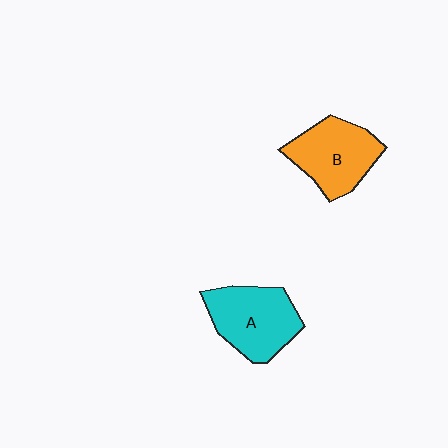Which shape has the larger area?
Shape A (cyan).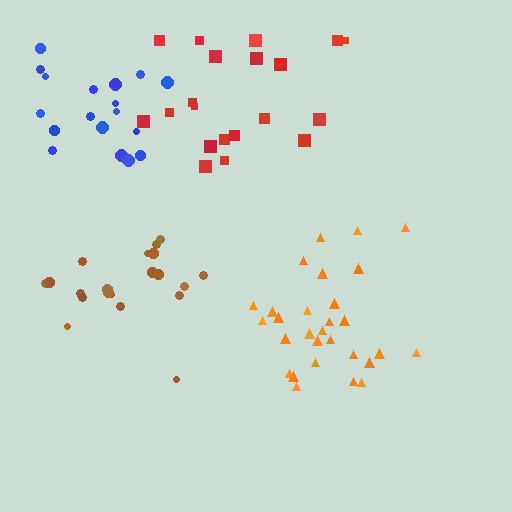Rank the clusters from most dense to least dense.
orange, brown, blue, red.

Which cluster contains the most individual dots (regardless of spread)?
Orange (29).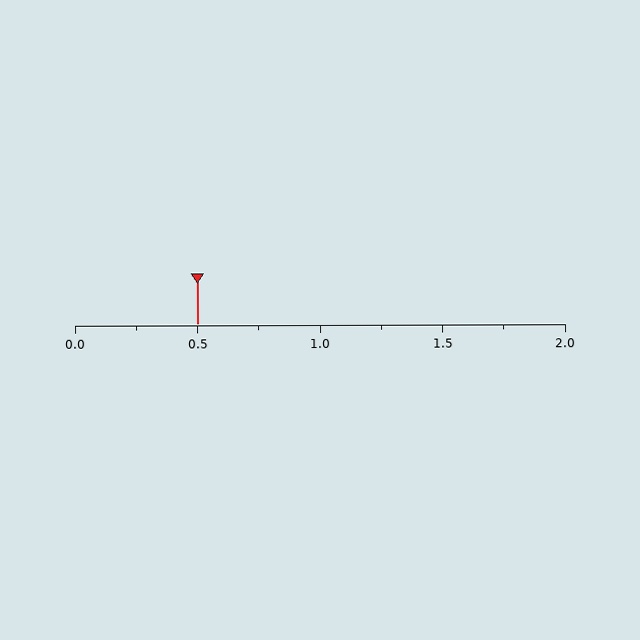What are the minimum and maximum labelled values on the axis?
The axis runs from 0.0 to 2.0.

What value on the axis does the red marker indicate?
The marker indicates approximately 0.5.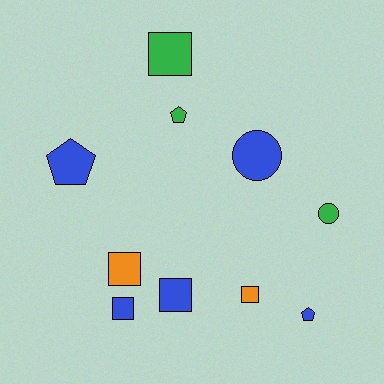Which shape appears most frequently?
Square, with 5 objects.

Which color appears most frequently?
Blue, with 5 objects.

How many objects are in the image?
There are 10 objects.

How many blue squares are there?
There are 2 blue squares.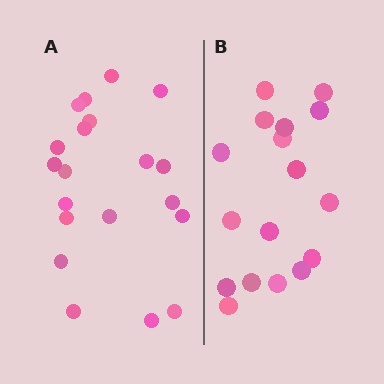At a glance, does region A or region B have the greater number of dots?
Region A (the left region) has more dots.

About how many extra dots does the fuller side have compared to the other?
Region A has just a few more — roughly 2 or 3 more dots than region B.